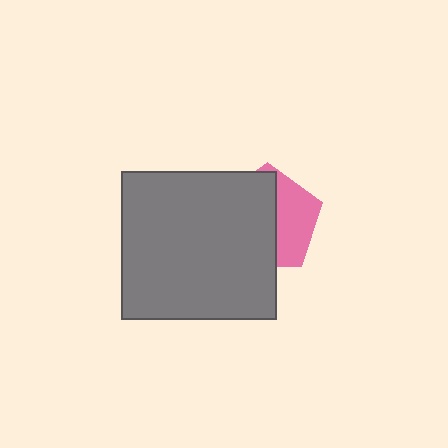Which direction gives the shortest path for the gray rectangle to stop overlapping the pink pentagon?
Moving left gives the shortest separation.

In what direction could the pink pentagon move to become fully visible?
The pink pentagon could move right. That would shift it out from behind the gray rectangle entirely.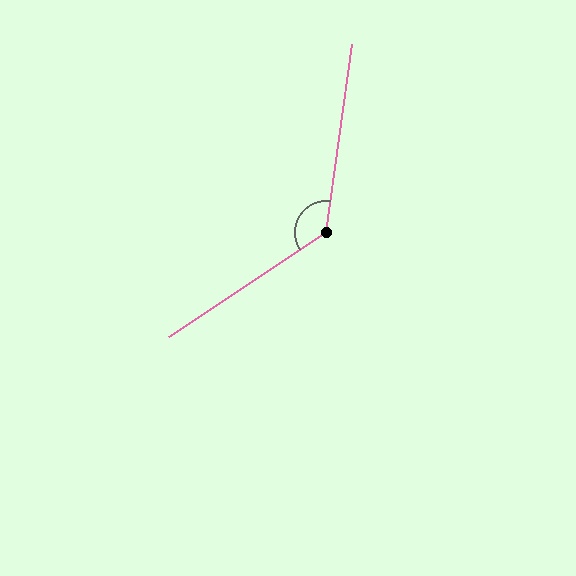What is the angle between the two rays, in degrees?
Approximately 132 degrees.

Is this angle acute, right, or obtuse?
It is obtuse.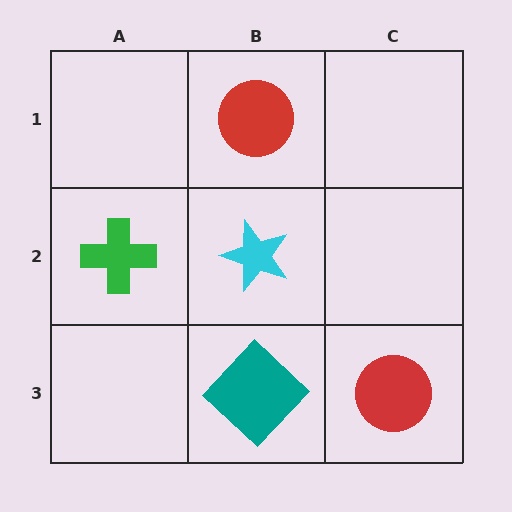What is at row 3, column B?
A teal diamond.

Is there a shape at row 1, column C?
No, that cell is empty.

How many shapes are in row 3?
2 shapes.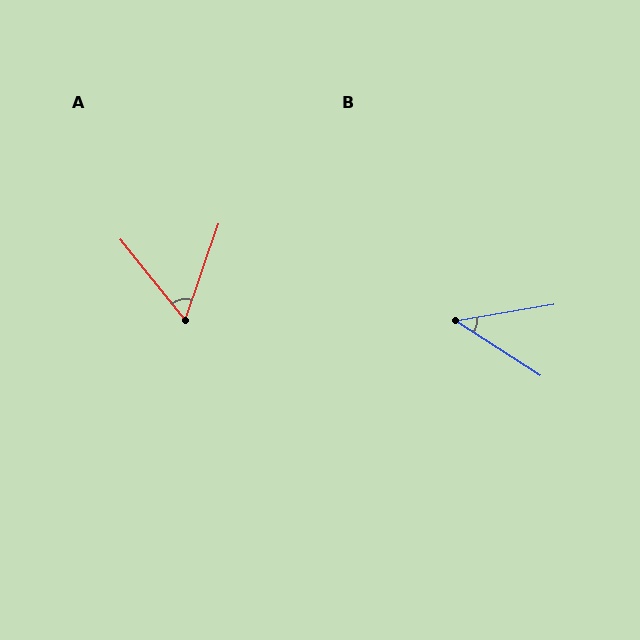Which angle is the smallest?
B, at approximately 42 degrees.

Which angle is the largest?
A, at approximately 58 degrees.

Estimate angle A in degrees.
Approximately 58 degrees.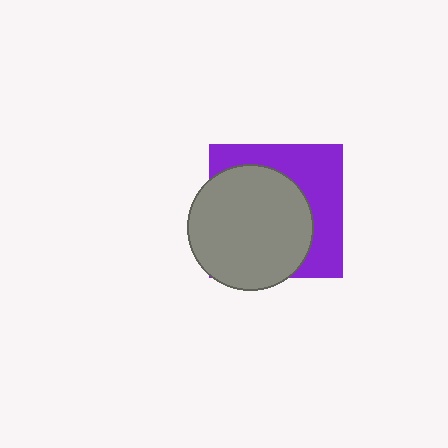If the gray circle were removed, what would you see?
You would see the complete purple square.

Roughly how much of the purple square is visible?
A small part of it is visible (roughly 42%).